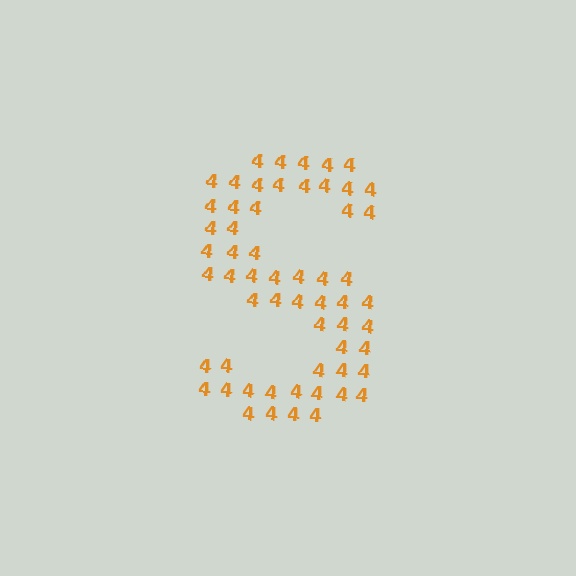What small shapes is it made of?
It is made of small digit 4's.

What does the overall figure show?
The overall figure shows the letter S.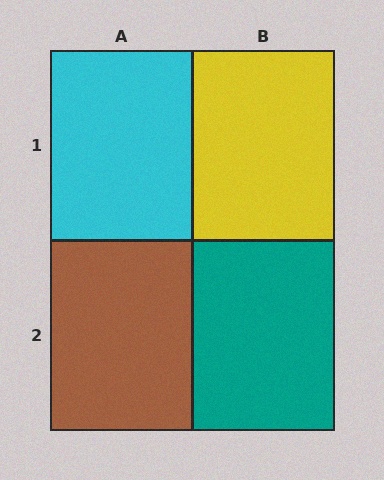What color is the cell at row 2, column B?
Teal.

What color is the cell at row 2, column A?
Brown.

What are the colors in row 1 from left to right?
Cyan, yellow.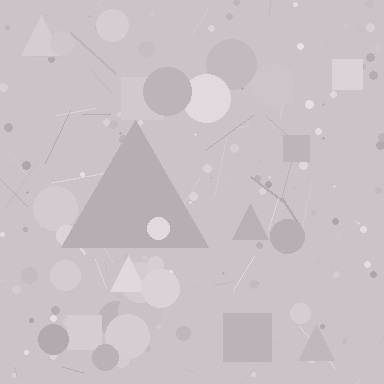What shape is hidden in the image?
A triangle is hidden in the image.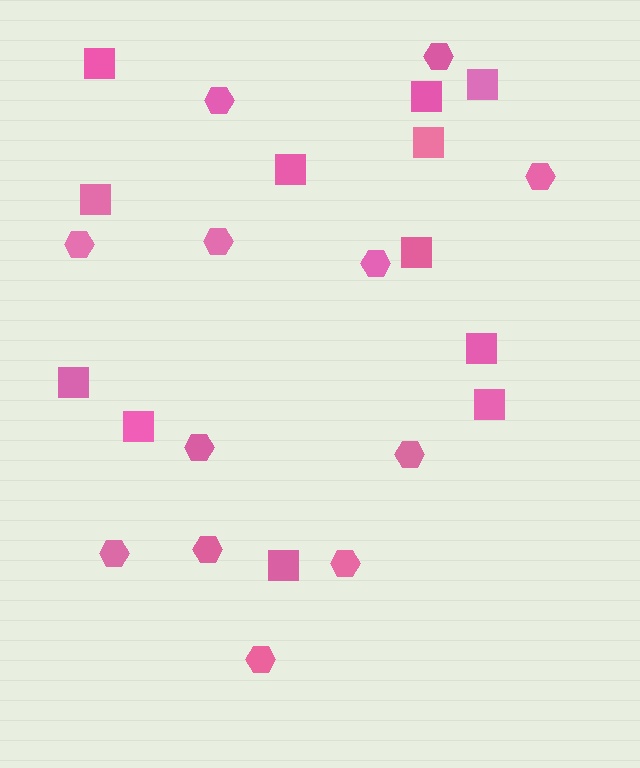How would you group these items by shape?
There are 2 groups: one group of squares (12) and one group of hexagons (12).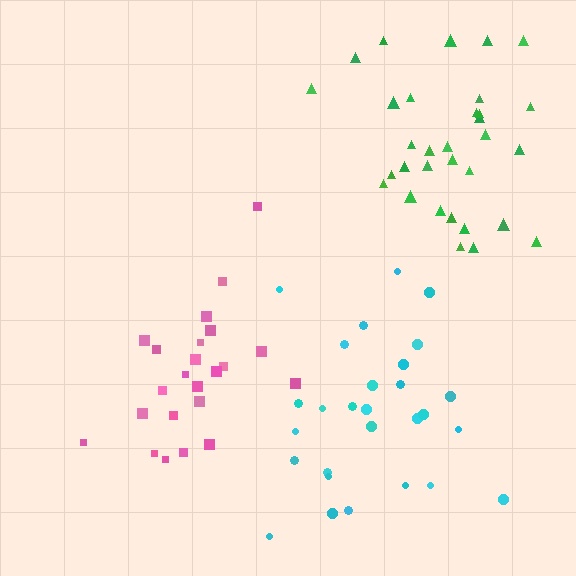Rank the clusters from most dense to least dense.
green, cyan, pink.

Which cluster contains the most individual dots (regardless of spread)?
Green (32).